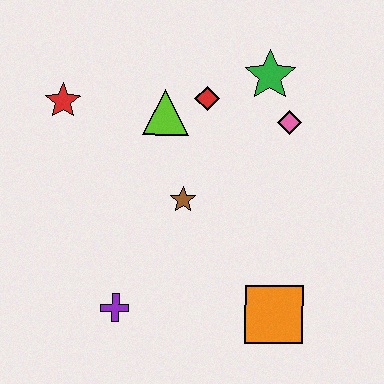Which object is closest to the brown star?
The lime triangle is closest to the brown star.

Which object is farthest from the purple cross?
The green star is farthest from the purple cross.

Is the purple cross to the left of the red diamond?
Yes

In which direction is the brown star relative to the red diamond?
The brown star is below the red diamond.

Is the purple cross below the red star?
Yes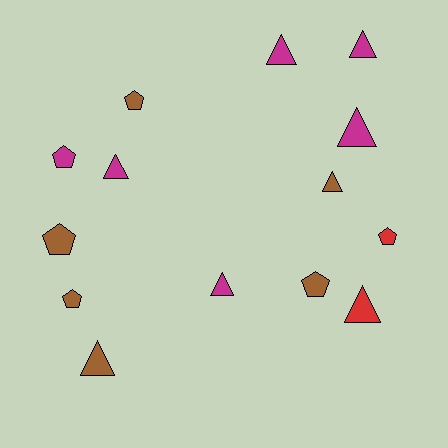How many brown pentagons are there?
There are 4 brown pentagons.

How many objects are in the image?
There are 14 objects.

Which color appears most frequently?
Brown, with 6 objects.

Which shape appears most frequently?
Triangle, with 8 objects.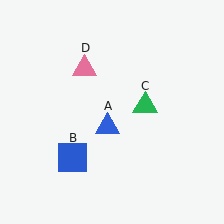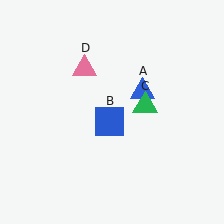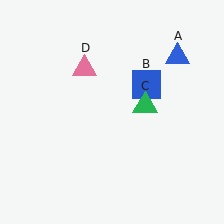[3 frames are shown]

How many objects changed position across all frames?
2 objects changed position: blue triangle (object A), blue square (object B).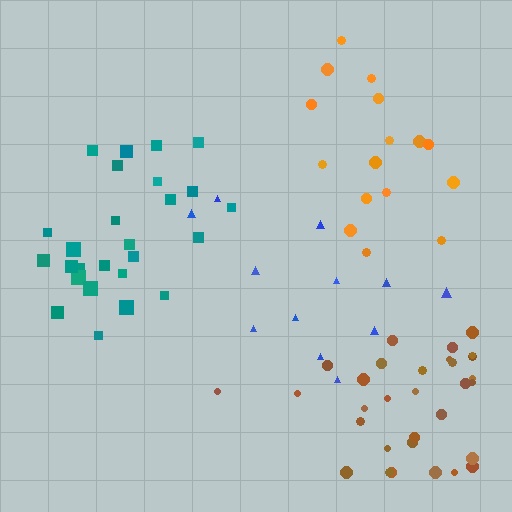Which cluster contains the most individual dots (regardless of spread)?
Brown (31).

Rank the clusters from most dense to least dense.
brown, teal, orange, blue.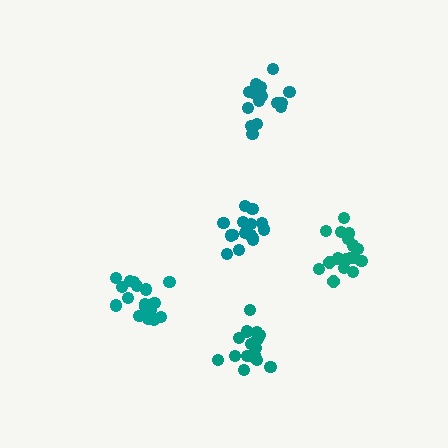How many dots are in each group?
Group 1: 16 dots, Group 2: 19 dots, Group 3: 16 dots, Group 4: 15 dots, Group 5: 18 dots (84 total).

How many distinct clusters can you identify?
There are 5 distinct clusters.